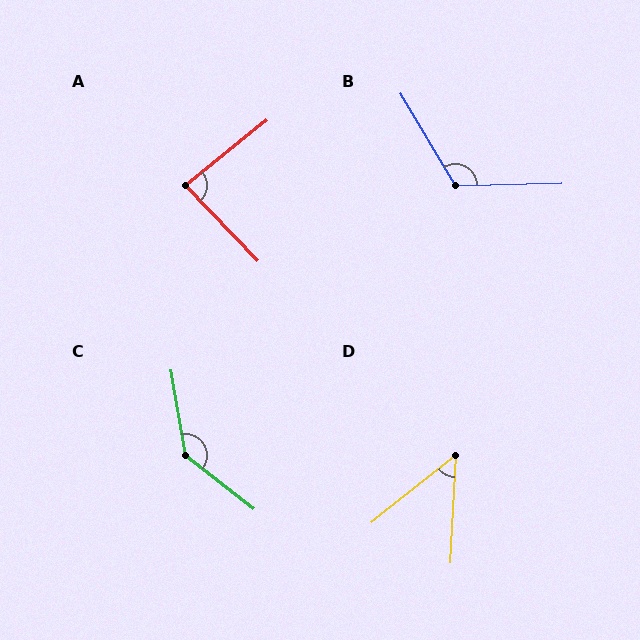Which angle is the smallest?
D, at approximately 48 degrees.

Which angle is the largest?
C, at approximately 137 degrees.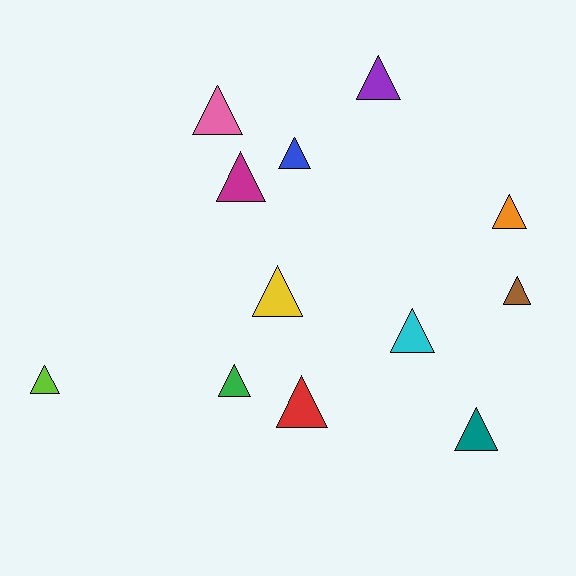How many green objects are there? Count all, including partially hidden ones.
There is 1 green object.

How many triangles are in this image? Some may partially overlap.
There are 12 triangles.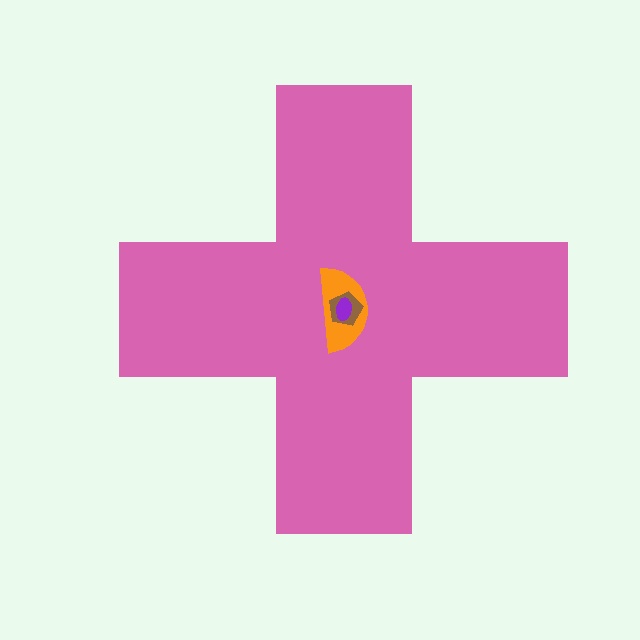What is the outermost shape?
The pink cross.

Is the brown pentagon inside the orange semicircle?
Yes.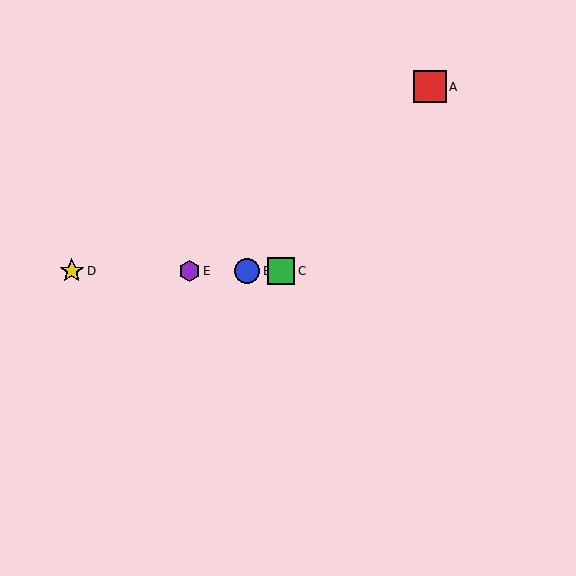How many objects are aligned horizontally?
4 objects (B, C, D, E) are aligned horizontally.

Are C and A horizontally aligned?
No, C is at y≈271 and A is at y≈87.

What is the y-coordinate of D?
Object D is at y≈271.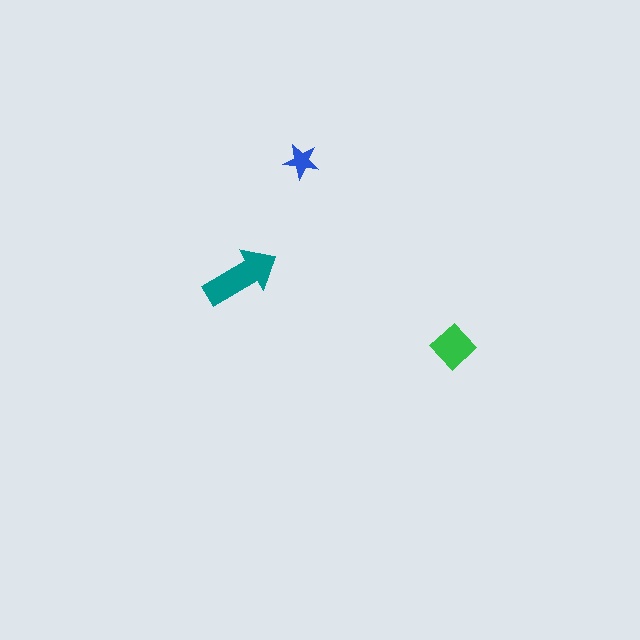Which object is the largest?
The teal arrow.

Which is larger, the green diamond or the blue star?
The green diamond.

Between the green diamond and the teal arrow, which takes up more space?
The teal arrow.